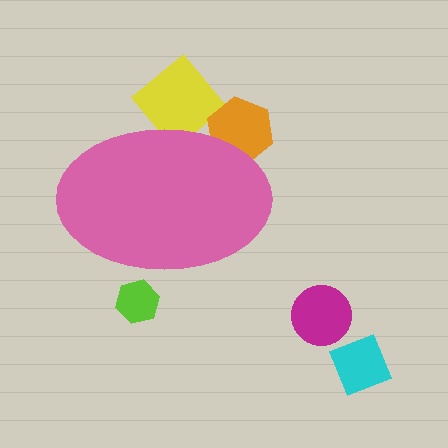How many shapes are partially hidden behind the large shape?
3 shapes are partially hidden.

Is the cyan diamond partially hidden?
No, the cyan diamond is fully visible.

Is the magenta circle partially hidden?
No, the magenta circle is fully visible.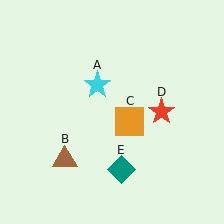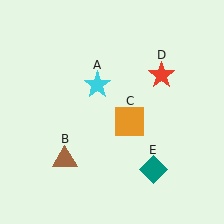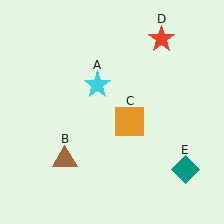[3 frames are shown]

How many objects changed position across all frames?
2 objects changed position: red star (object D), teal diamond (object E).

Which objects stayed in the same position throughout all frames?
Cyan star (object A) and brown triangle (object B) and orange square (object C) remained stationary.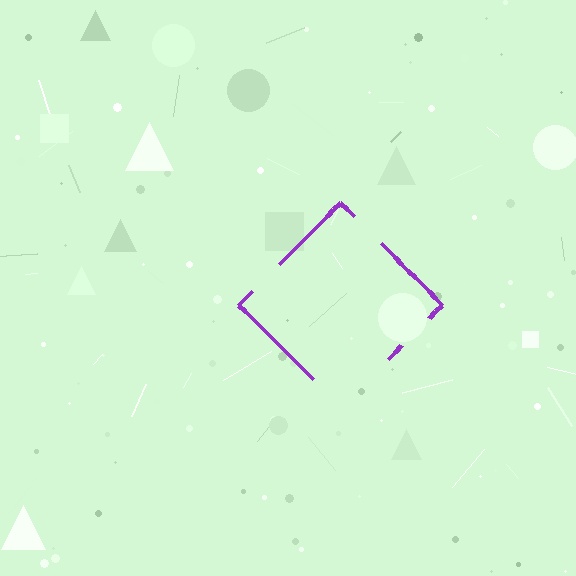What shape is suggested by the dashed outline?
The dashed outline suggests a diamond.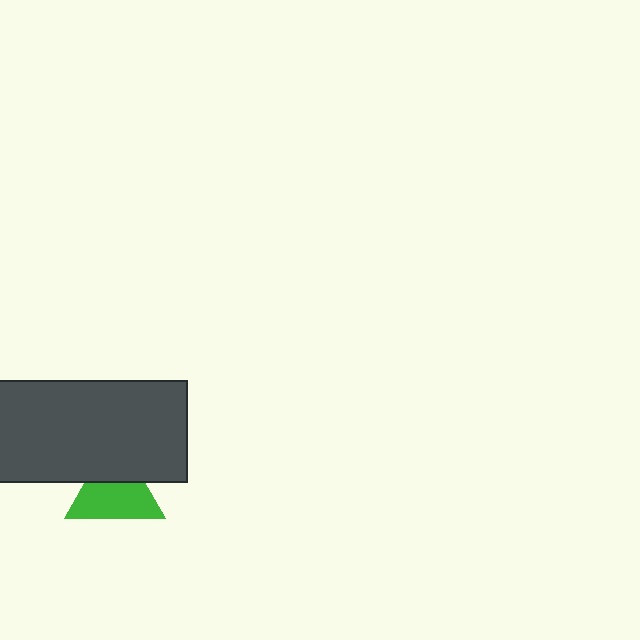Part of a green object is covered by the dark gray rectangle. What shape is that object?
It is a triangle.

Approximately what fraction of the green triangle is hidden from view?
Roughly 36% of the green triangle is hidden behind the dark gray rectangle.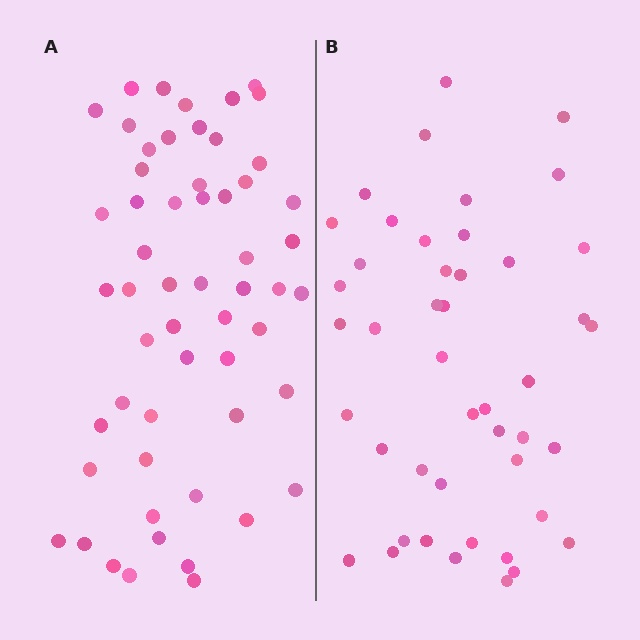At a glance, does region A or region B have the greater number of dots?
Region A (the left region) has more dots.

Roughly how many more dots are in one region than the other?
Region A has roughly 12 or so more dots than region B.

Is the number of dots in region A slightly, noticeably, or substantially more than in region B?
Region A has only slightly more — the two regions are fairly close. The ratio is roughly 1.2 to 1.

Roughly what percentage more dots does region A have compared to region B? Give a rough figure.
About 25% more.